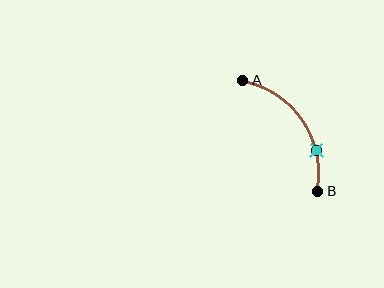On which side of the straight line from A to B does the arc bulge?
The arc bulges above and to the right of the straight line connecting A and B.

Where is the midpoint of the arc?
The arc midpoint is the point on the curve farthest from the straight line joining A and B. It sits above and to the right of that line.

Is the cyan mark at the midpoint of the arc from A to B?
No. The cyan mark lies on the arc but is closer to endpoint B. The arc midpoint would be at the point on the curve equidistant along the arc from both A and B.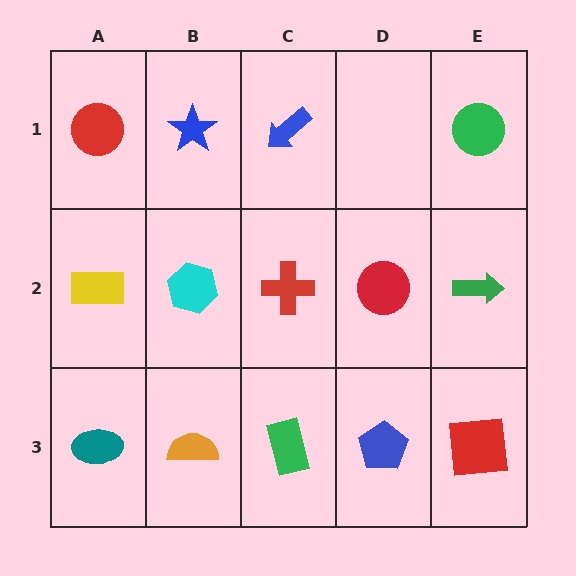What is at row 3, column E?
A red square.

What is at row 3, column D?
A blue pentagon.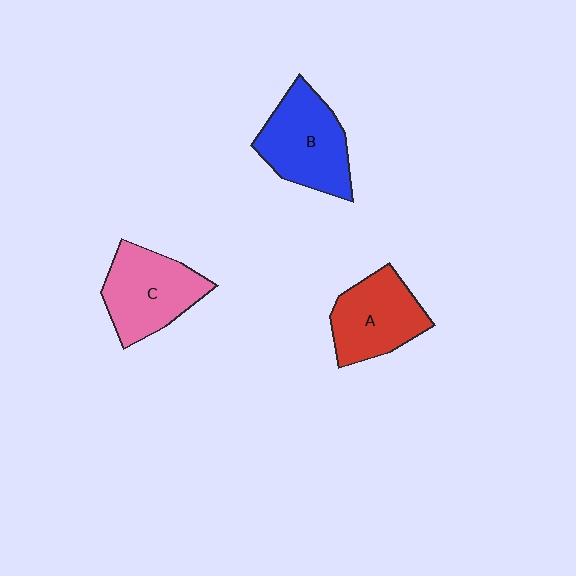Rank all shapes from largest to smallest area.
From largest to smallest: B (blue), C (pink), A (red).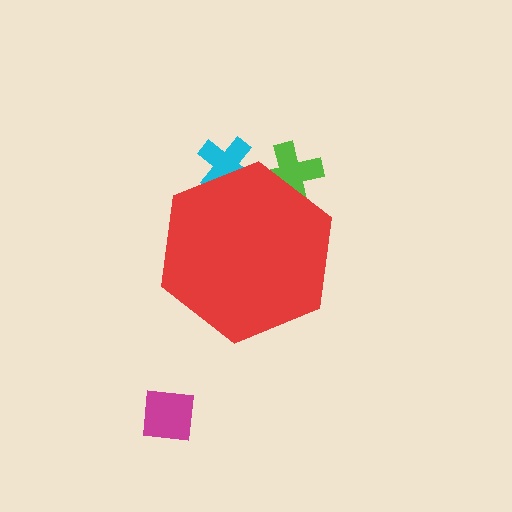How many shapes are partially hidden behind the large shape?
2 shapes are partially hidden.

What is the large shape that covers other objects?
A red hexagon.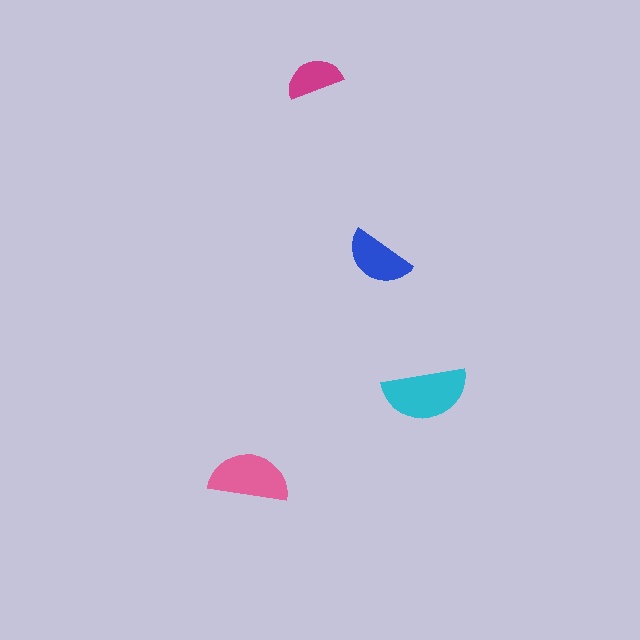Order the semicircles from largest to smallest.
the cyan one, the pink one, the blue one, the magenta one.